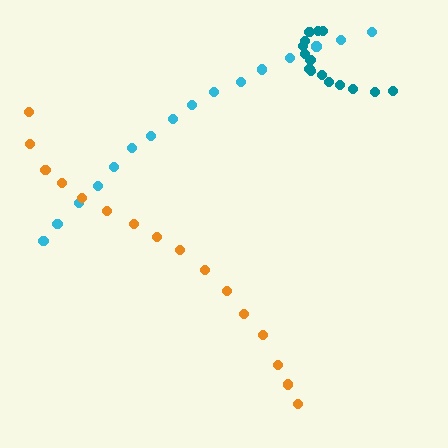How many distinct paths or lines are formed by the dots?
There are 3 distinct paths.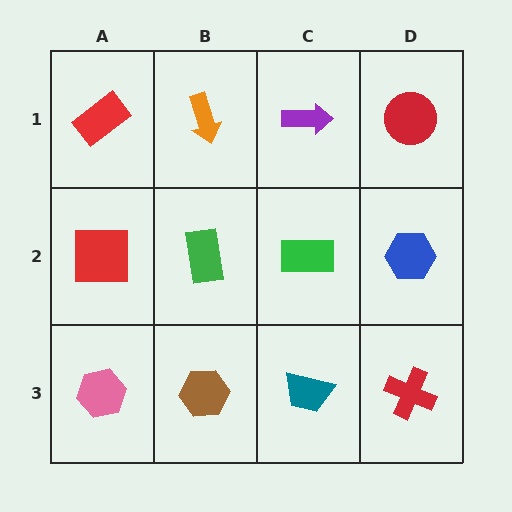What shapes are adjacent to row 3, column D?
A blue hexagon (row 2, column D), a teal trapezoid (row 3, column C).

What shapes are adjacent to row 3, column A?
A red square (row 2, column A), a brown hexagon (row 3, column B).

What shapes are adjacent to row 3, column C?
A green rectangle (row 2, column C), a brown hexagon (row 3, column B), a red cross (row 3, column D).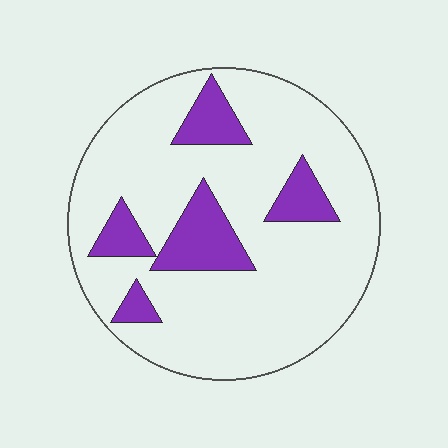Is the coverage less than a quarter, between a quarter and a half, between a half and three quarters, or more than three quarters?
Less than a quarter.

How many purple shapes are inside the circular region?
5.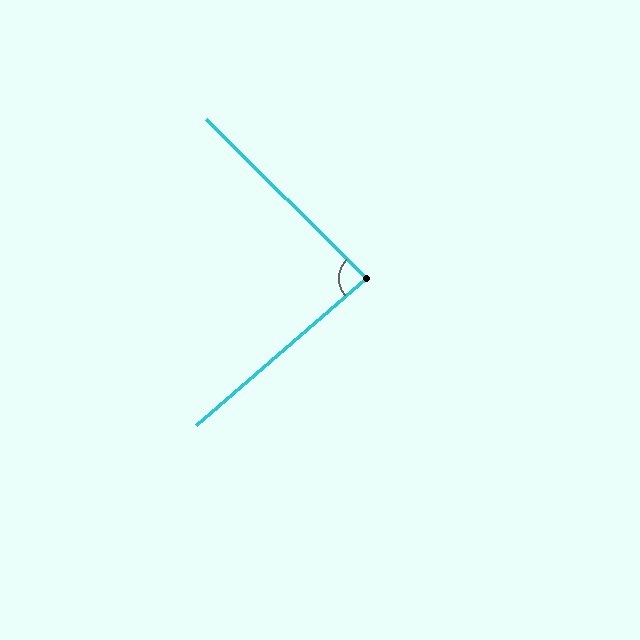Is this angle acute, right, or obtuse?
It is approximately a right angle.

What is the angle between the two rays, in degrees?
Approximately 86 degrees.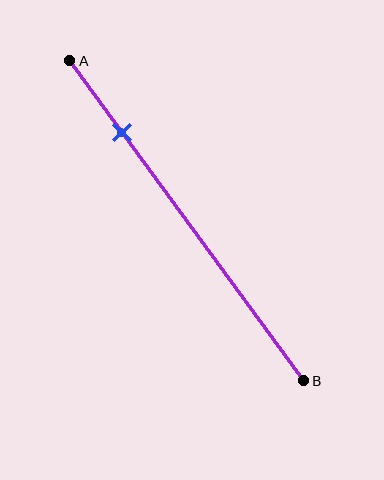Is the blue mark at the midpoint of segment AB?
No, the mark is at about 20% from A, not at the 50% midpoint.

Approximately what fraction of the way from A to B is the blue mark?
The blue mark is approximately 20% of the way from A to B.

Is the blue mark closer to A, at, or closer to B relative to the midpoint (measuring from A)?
The blue mark is closer to point A than the midpoint of segment AB.